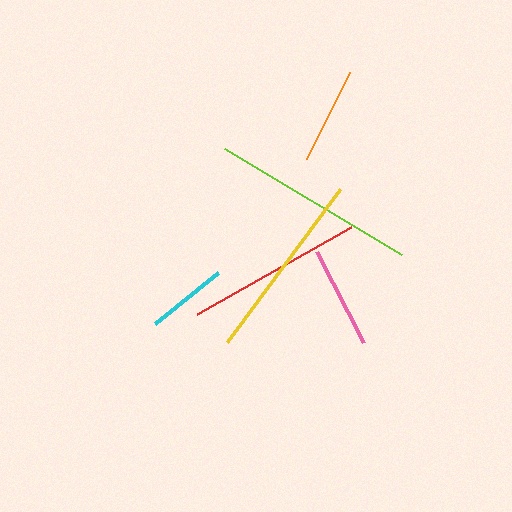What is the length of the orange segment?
The orange segment is approximately 97 pixels long.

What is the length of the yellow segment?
The yellow segment is approximately 190 pixels long.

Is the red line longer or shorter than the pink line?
The red line is longer than the pink line.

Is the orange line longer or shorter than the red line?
The red line is longer than the orange line.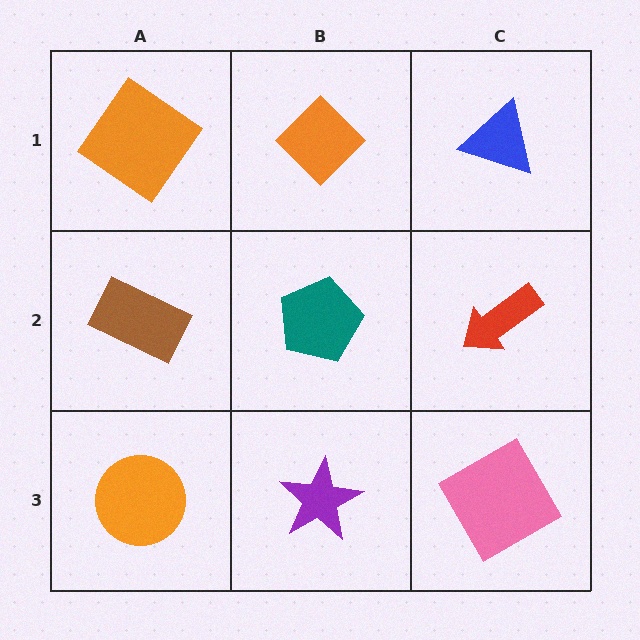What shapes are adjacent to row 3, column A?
A brown rectangle (row 2, column A), a purple star (row 3, column B).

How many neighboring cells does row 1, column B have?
3.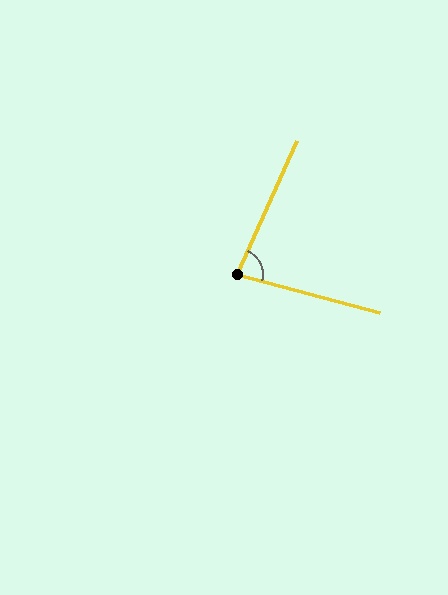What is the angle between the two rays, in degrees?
Approximately 81 degrees.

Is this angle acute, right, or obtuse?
It is acute.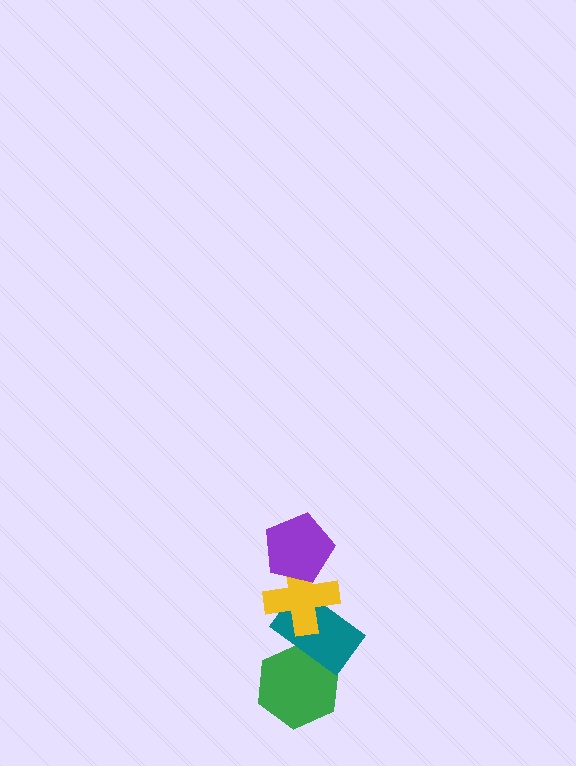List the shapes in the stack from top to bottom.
From top to bottom: the purple pentagon, the yellow cross, the teal rectangle, the green hexagon.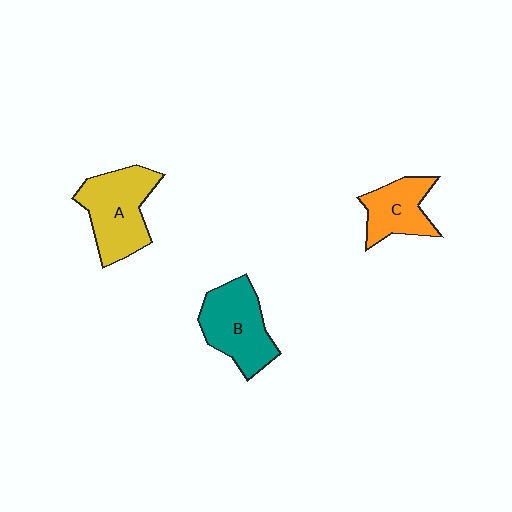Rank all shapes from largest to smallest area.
From largest to smallest: A (yellow), B (teal), C (orange).